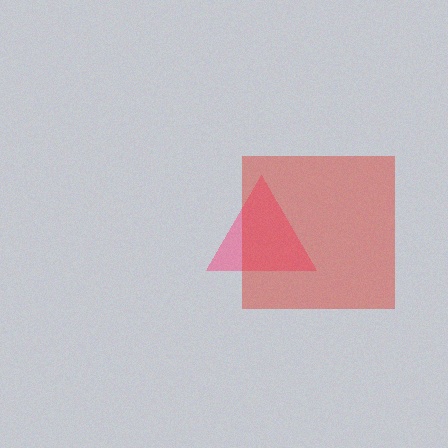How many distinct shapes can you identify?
There are 2 distinct shapes: a pink triangle, a red square.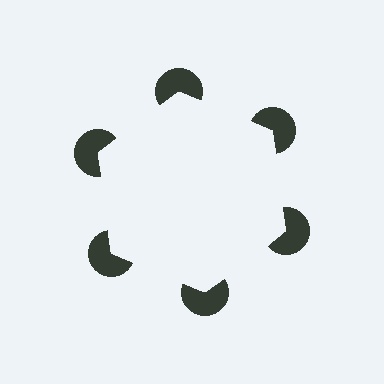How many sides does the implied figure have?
6 sides.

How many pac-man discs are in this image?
There are 6 — one at each vertex of the illusory hexagon.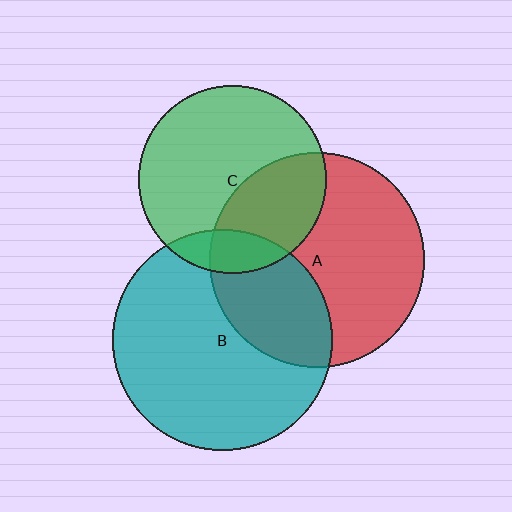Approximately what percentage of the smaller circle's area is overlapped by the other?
Approximately 15%.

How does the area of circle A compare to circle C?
Approximately 1.3 times.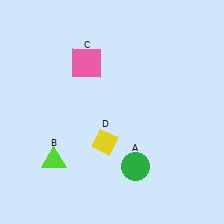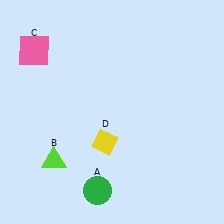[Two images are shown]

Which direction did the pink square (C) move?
The pink square (C) moved left.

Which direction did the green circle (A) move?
The green circle (A) moved left.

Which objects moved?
The objects that moved are: the green circle (A), the pink square (C).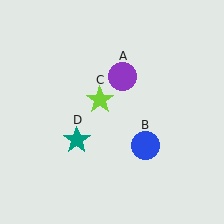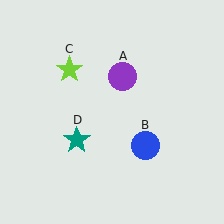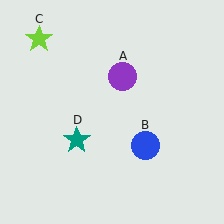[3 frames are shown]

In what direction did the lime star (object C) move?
The lime star (object C) moved up and to the left.